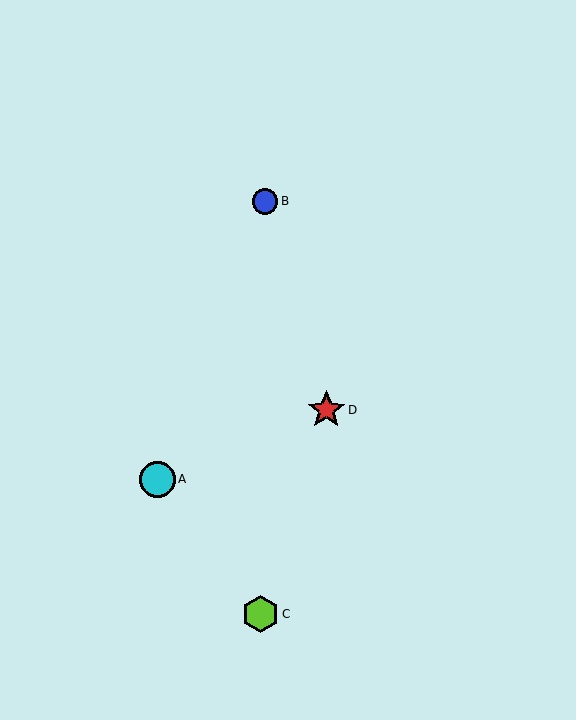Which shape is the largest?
The red star (labeled D) is the largest.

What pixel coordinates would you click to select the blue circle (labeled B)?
Click at (265, 201) to select the blue circle B.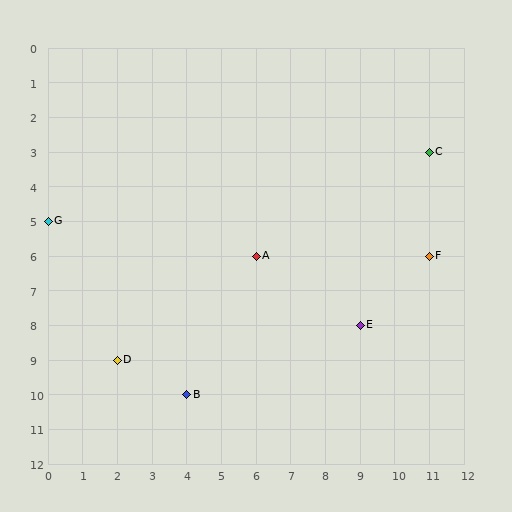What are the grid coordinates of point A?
Point A is at grid coordinates (6, 6).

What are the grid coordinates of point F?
Point F is at grid coordinates (11, 6).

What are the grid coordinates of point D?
Point D is at grid coordinates (2, 9).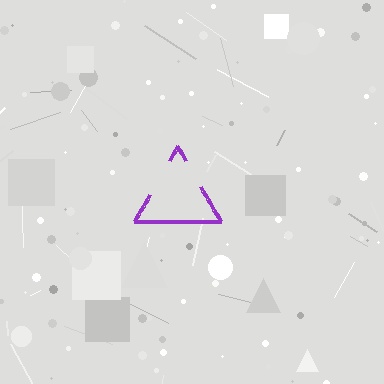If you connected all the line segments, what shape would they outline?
They would outline a triangle.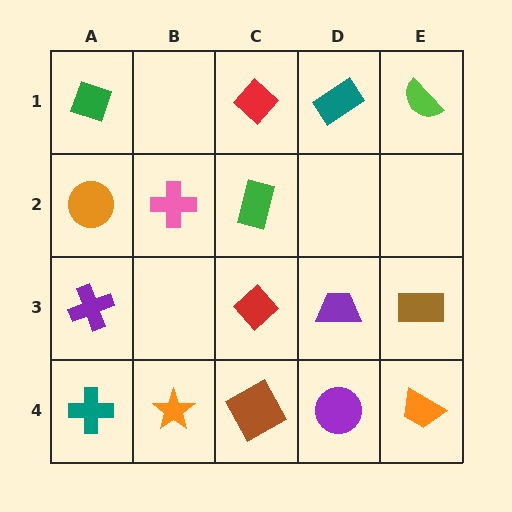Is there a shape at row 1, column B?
No, that cell is empty.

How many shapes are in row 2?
3 shapes.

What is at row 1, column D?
A teal rectangle.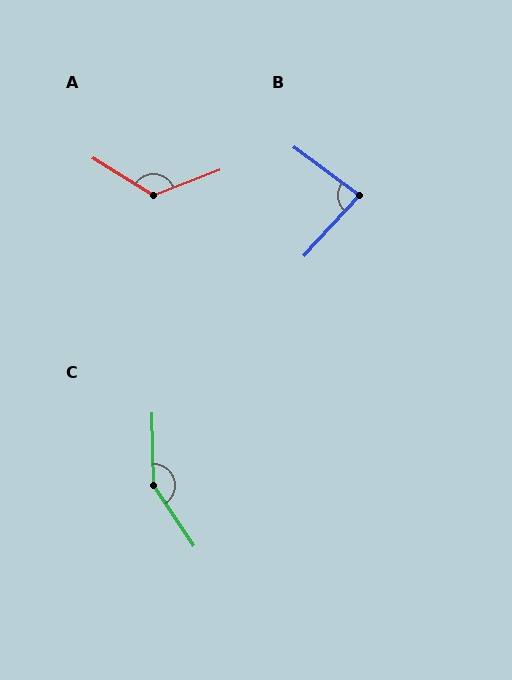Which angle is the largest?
C, at approximately 147 degrees.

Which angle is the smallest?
B, at approximately 84 degrees.